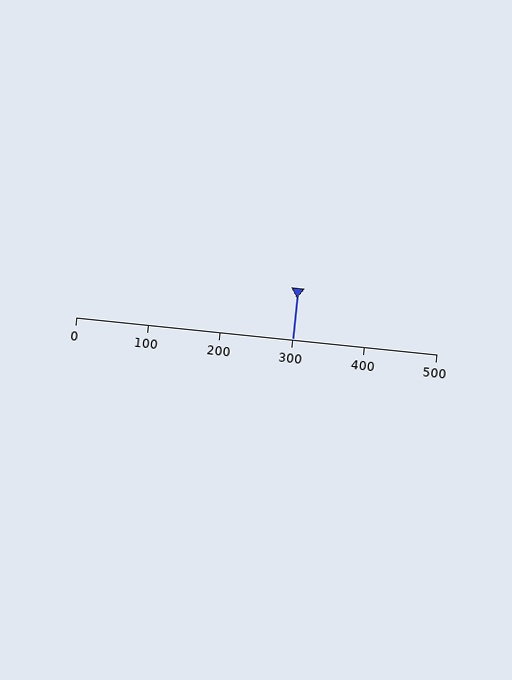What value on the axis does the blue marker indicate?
The marker indicates approximately 300.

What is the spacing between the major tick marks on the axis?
The major ticks are spaced 100 apart.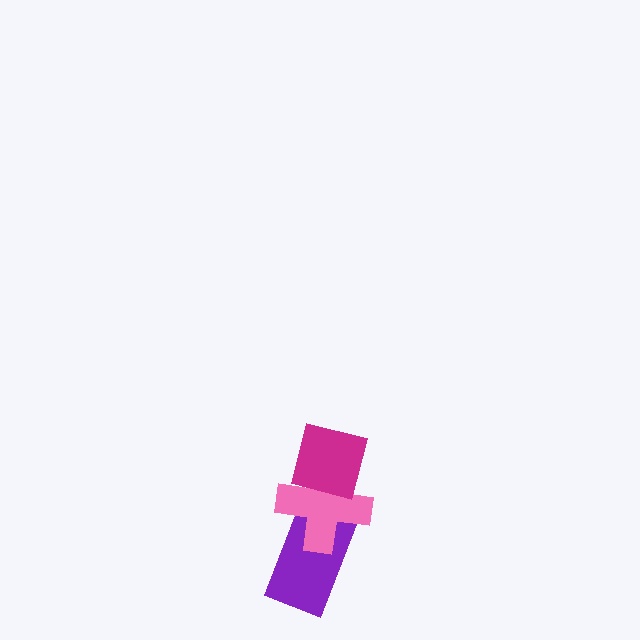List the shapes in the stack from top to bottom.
From top to bottom: the magenta square, the pink cross, the purple rectangle.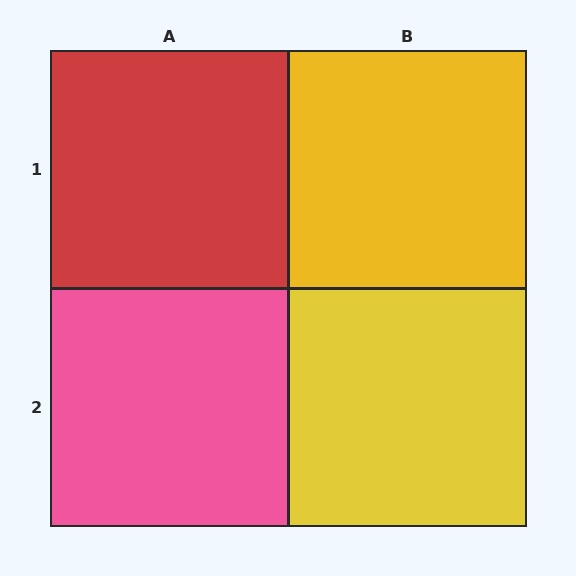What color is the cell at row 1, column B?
Yellow.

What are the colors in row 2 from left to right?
Pink, yellow.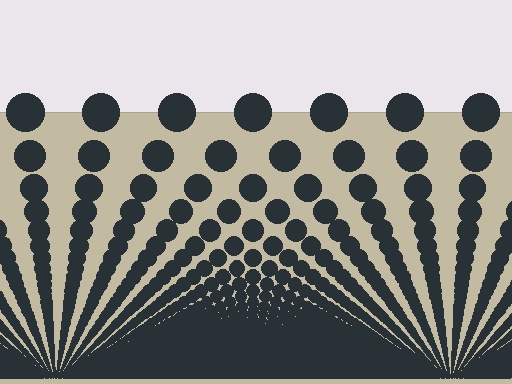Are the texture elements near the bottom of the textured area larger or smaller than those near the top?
Smaller. The gradient is inverted — elements near the bottom are smaller and denser.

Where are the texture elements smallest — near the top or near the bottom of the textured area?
Near the bottom.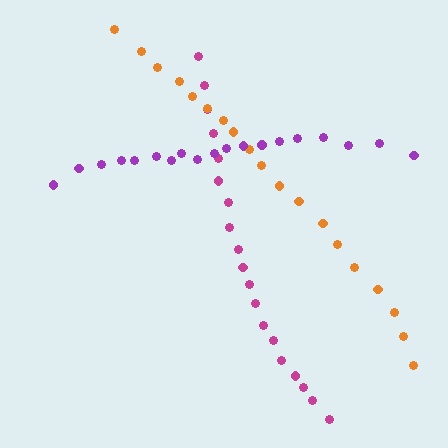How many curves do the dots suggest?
There are 3 distinct paths.